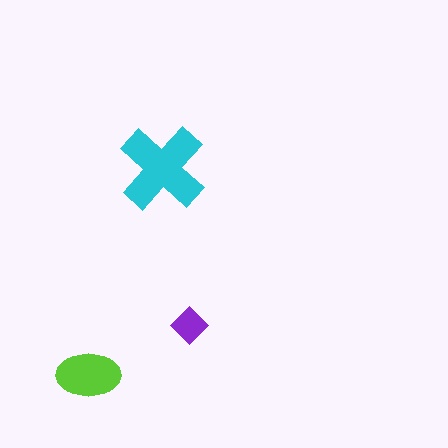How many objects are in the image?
There are 3 objects in the image.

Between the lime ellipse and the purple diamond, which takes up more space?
The lime ellipse.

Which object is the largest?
The cyan cross.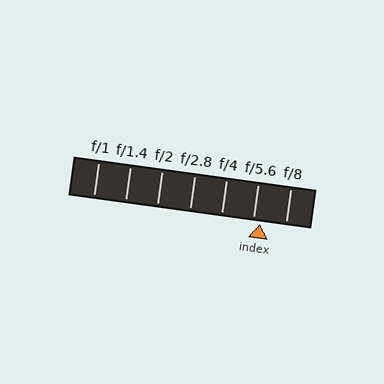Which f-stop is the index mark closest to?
The index mark is closest to f/5.6.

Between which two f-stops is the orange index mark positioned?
The index mark is between f/5.6 and f/8.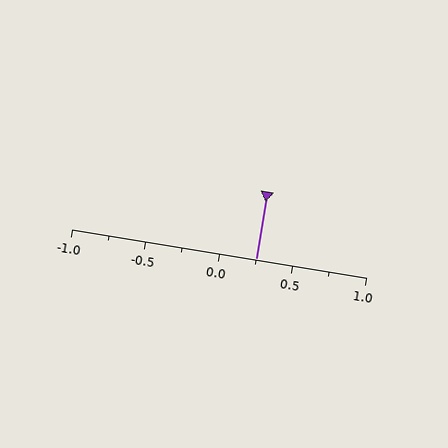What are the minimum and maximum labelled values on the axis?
The axis runs from -1.0 to 1.0.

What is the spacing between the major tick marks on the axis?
The major ticks are spaced 0.5 apart.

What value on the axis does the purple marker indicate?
The marker indicates approximately 0.25.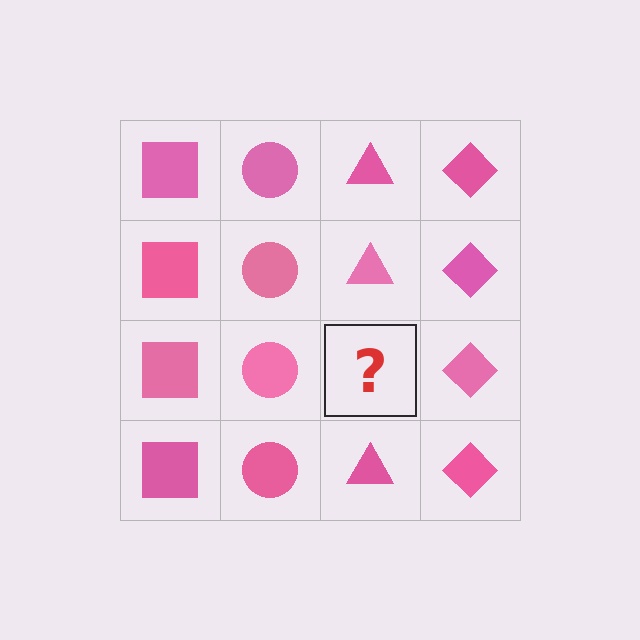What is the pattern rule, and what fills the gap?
The rule is that each column has a consistent shape. The gap should be filled with a pink triangle.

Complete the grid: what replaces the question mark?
The question mark should be replaced with a pink triangle.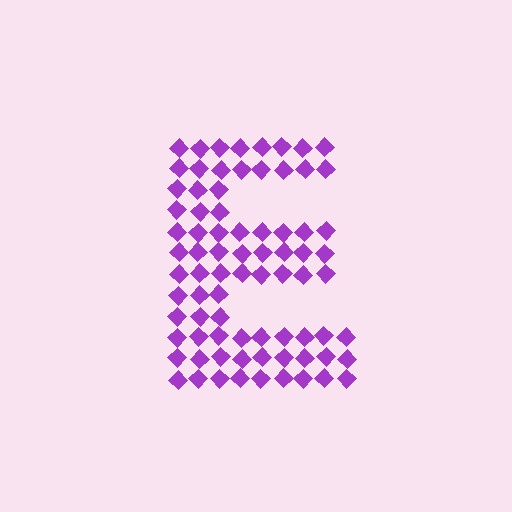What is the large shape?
The large shape is the letter E.